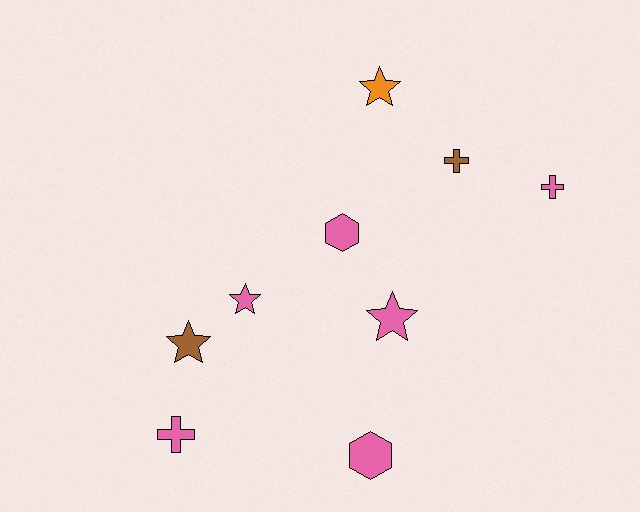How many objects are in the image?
There are 9 objects.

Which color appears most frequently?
Pink, with 6 objects.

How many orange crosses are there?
There are no orange crosses.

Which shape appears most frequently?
Star, with 4 objects.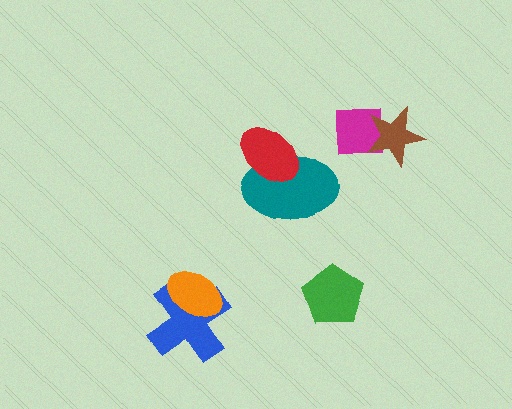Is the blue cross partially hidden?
Yes, it is partially covered by another shape.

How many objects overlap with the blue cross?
1 object overlaps with the blue cross.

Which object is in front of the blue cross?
The orange ellipse is in front of the blue cross.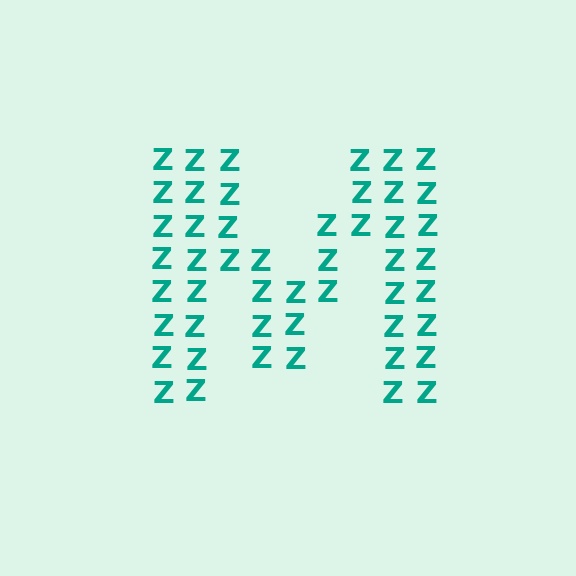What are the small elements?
The small elements are letter Z's.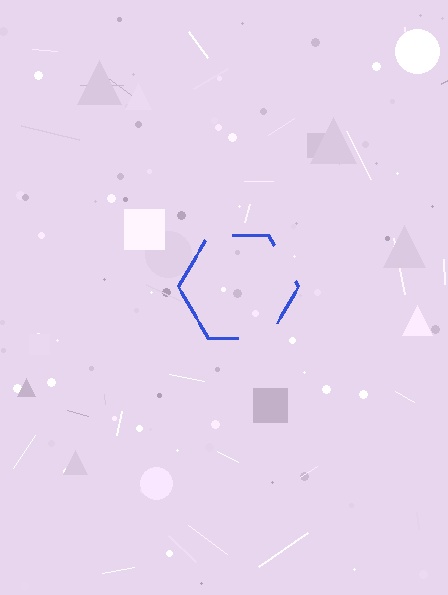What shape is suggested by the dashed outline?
The dashed outline suggests a hexagon.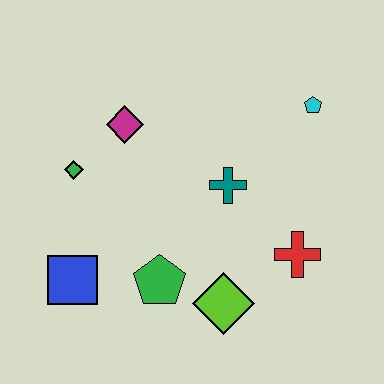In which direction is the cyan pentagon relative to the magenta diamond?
The cyan pentagon is to the right of the magenta diamond.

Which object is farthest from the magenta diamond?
The red cross is farthest from the magenta diamond.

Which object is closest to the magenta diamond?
The green diamond is closest to the magenta diamond.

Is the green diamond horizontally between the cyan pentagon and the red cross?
No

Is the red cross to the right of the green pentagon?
Yes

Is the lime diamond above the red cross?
No